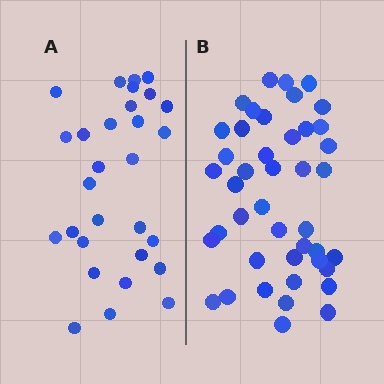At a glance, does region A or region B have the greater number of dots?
Region B (the right region) has more dots.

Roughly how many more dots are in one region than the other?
Region B has approximately 15 more dots than region A.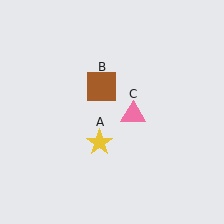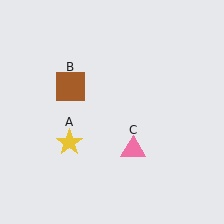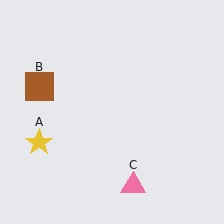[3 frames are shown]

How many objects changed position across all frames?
3 objects changed position: yellow star (object A), brown square (object B), pink triangle (object C).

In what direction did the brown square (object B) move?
The brown square (object B) moved left.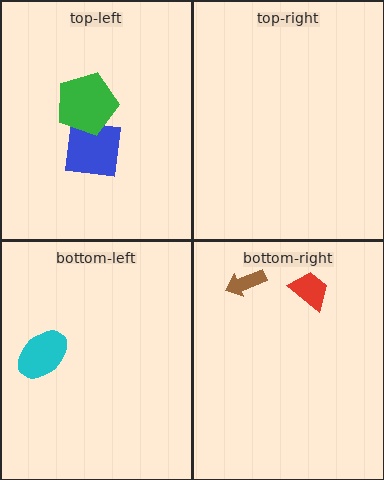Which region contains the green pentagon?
The top-left region.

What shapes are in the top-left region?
The blue square, the green pentagon.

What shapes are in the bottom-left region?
The cyan ellipse.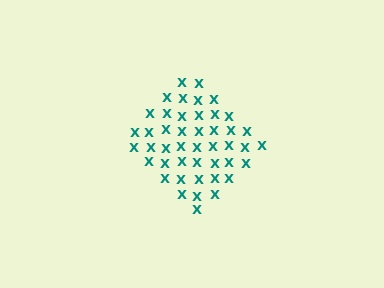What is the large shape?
The large shape is a diamond.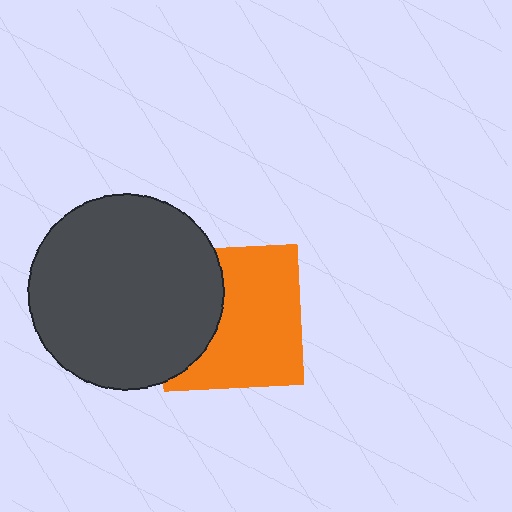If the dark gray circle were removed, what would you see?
You would see the complete orange square.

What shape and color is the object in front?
The object in front is a dark gray circle.